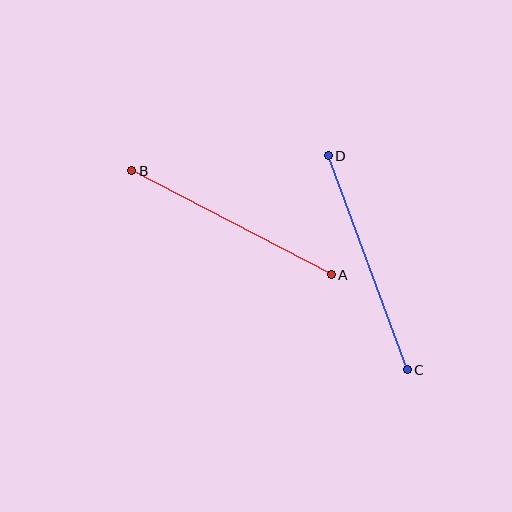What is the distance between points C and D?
The distance is approximately 228 pixels.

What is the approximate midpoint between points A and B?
The midpoint is at approximately (232, 223) pixels.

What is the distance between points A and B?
The distance is approximately 225 pixels.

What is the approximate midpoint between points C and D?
The midpoint is at approximately (368, 263) pixels.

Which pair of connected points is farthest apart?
Points C and D are farthest apart.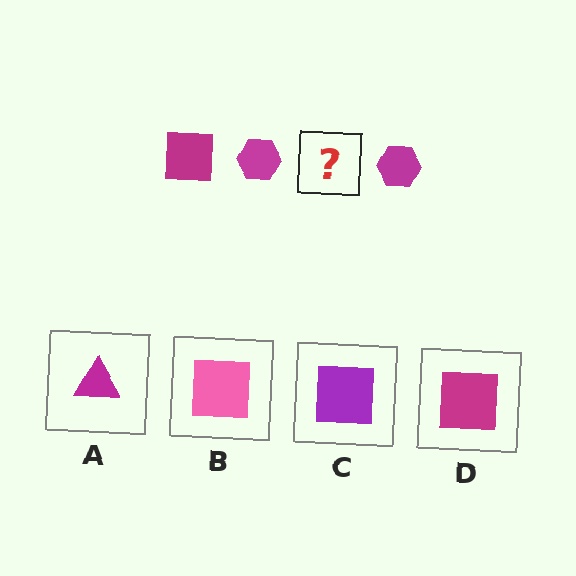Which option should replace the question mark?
Option D.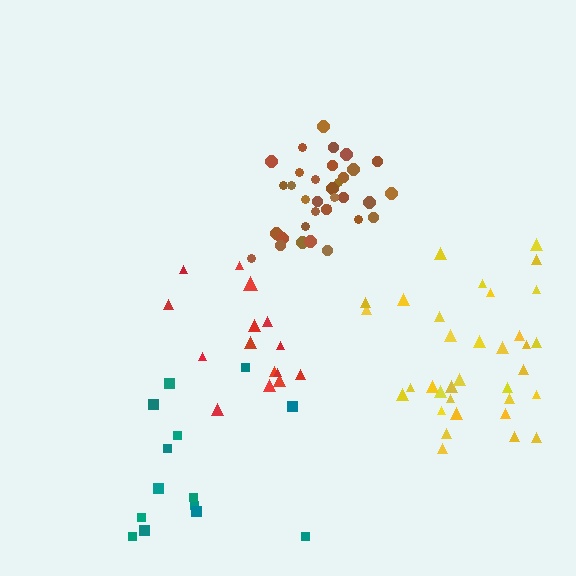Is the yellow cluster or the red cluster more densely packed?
Yellow.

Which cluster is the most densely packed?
Brown.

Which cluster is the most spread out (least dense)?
Teal.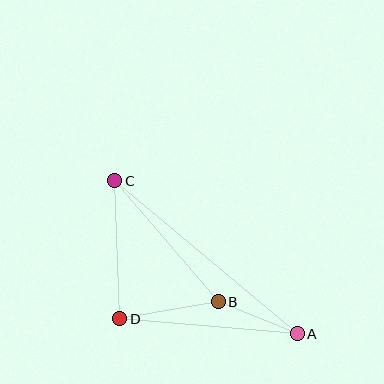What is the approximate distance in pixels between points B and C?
The distance between B and C is approximately 160 pixels.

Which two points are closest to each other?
Points A and B are closest to each other.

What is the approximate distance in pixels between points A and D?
The distance between A and D is approximately 178 pixels.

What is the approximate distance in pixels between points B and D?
The distance between B and D is approximately 100 pixels.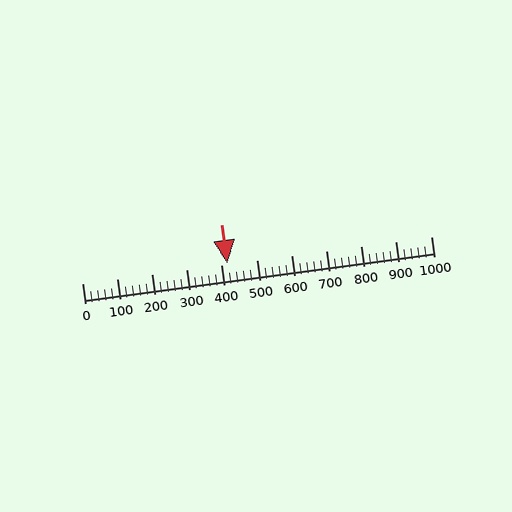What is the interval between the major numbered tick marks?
The major tick marks are spaced 100 units apart.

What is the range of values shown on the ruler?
The ruler shows values from 0 to 1000.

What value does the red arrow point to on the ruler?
The red arrow points to approximately 416.